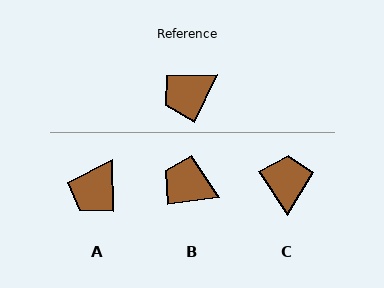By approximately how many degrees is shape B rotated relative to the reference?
Approximately 57 degrees clockwise.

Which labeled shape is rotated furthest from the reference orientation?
C, about 121 degrees away.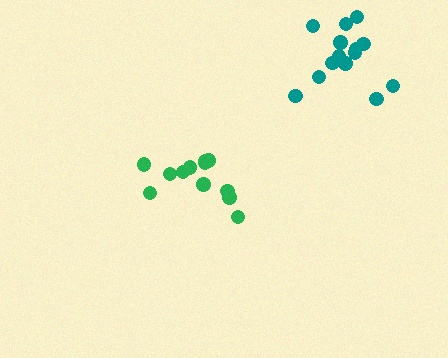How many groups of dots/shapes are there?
There are 2 groups.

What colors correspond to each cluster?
The clusters are colored: teal, green.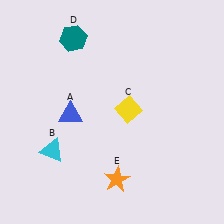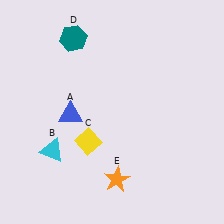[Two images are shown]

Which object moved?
The yellow diamond (C) moved left.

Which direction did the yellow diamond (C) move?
The yellow diamond (C) moved left.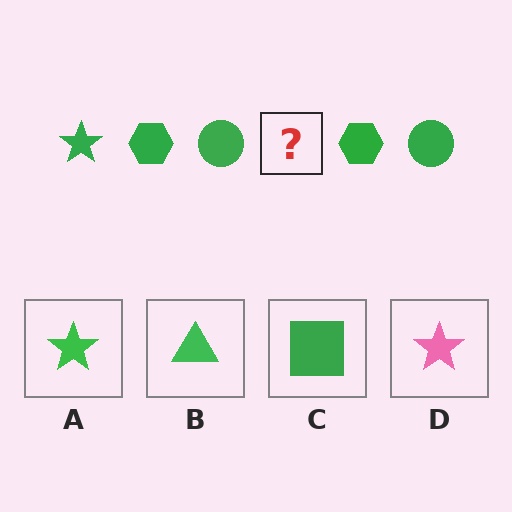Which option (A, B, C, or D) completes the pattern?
A.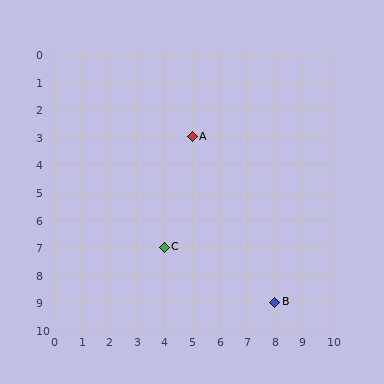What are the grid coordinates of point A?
Point A is at grid coordinates (5, 3).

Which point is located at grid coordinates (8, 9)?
Point B is at (8, 9).